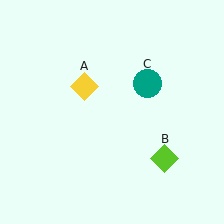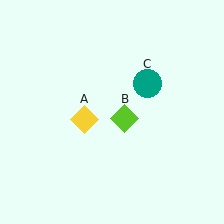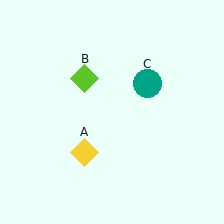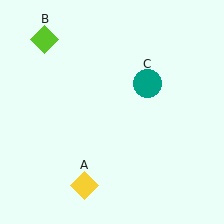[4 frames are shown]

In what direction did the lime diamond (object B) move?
The lime diamond (object B) moved up and to the left.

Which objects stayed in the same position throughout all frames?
Teal circle (object C) remained stationary.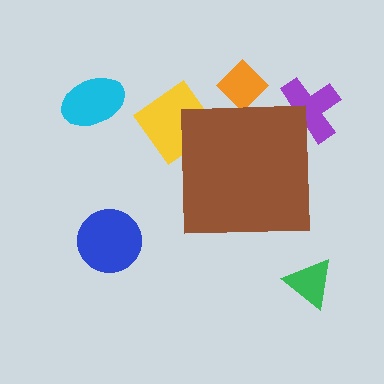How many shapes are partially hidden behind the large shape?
3 shapes are partially hidden.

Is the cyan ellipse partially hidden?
No, the cyan ellipse is fully visible.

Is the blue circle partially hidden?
No, the blue circle is fully visible.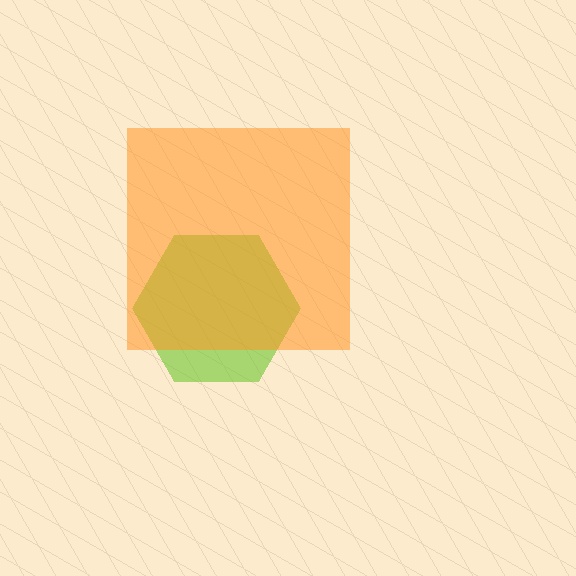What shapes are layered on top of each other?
The layered shapes are: a lime hexagon, an orange square.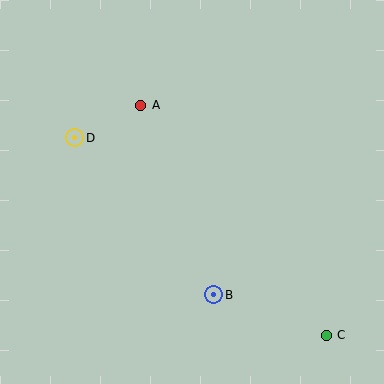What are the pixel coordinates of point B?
Point B is at (214, 295).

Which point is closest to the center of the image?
Point A at (141, 105) is closest to the center.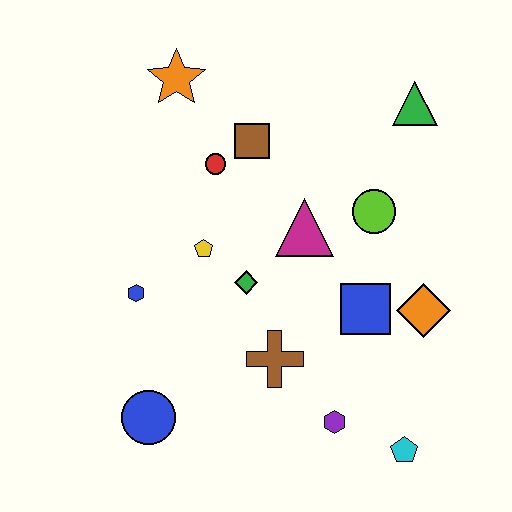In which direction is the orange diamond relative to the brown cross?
The orange diamond is to the right of the brown cross.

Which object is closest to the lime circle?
The magenta triangle is closest to the lime circle.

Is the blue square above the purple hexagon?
Yes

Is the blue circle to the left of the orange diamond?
Yes